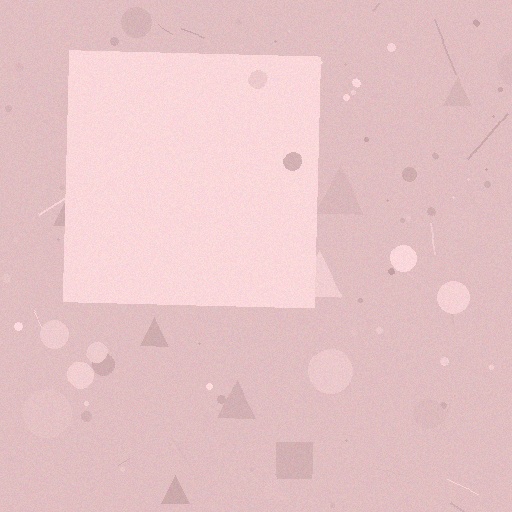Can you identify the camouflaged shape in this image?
The camouflaged shape is a square.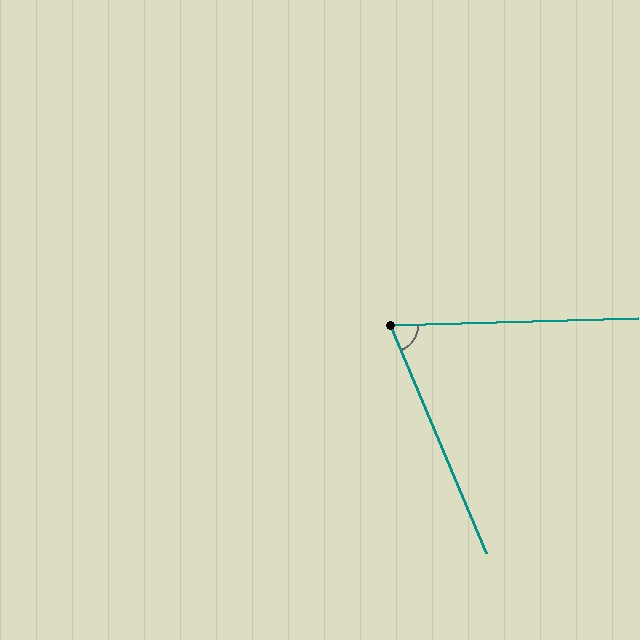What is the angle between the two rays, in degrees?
Approximately 69 degrees.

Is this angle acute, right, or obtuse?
It is acute.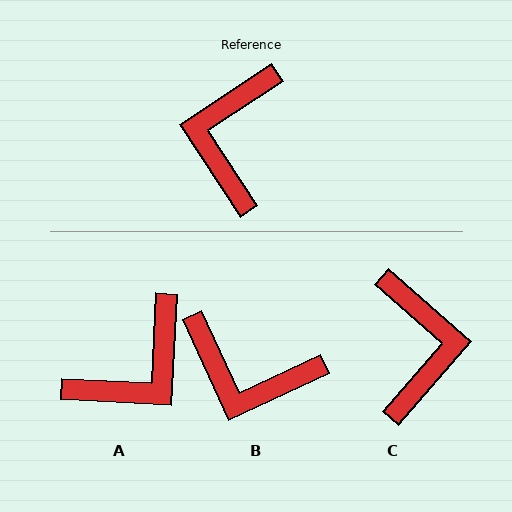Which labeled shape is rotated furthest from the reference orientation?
C, about 165 degrees away.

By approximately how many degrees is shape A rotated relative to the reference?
Approximately 144 degrees counter-clockwise.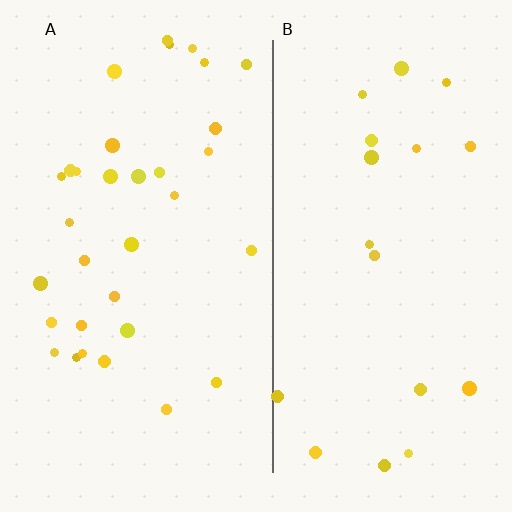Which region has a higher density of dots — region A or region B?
A (the left).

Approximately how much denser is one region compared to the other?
Approximately 1.8× — region A over region B.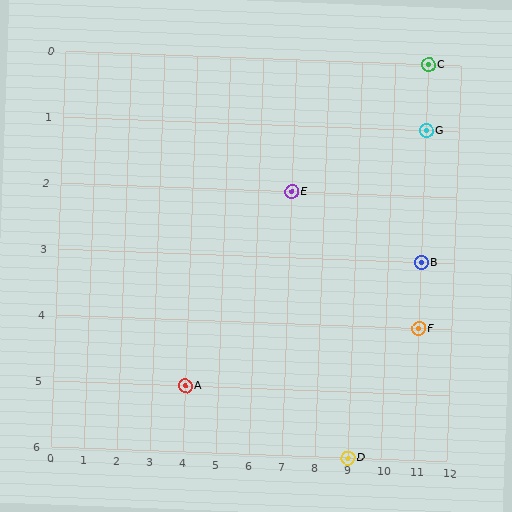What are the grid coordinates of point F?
Point F is at grid coordinates (11, 4).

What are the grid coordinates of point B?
Point B is at grid coordinates (11, 3).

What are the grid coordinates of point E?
Point E is at grid coordinates (7, 2).